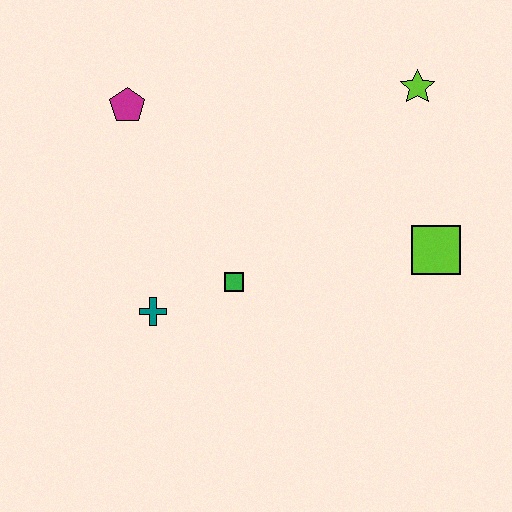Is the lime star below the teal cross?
No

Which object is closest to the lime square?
The lime star is closest to the lime square.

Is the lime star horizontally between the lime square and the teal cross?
Yes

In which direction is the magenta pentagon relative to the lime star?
The magenta pentagon is to the left of the lime star.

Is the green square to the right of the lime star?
No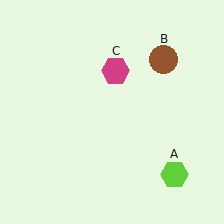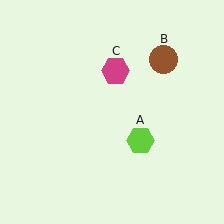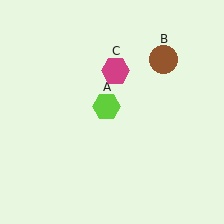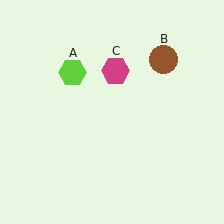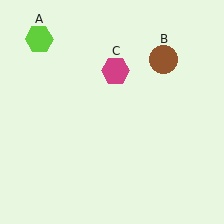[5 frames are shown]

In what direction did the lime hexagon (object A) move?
The lime hexagon (object A) moved up and to the left.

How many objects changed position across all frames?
1 object changed position: lime hexagon (object A).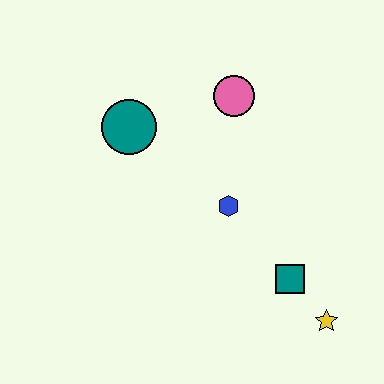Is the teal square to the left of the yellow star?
Yes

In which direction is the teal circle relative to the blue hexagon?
The teal circle is to the left of the blue hexagon.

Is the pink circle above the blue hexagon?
Yes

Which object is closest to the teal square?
The yellow star is closest to the teal square.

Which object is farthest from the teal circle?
The yellow star is farthest from the teal circle.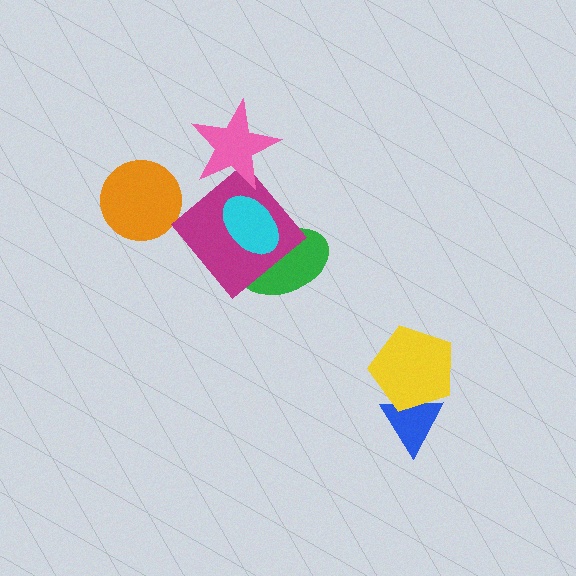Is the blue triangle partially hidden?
Yes, it is partially covered by another shape.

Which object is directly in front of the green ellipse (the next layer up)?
The magenta diamond is directly in front of the green ellipse.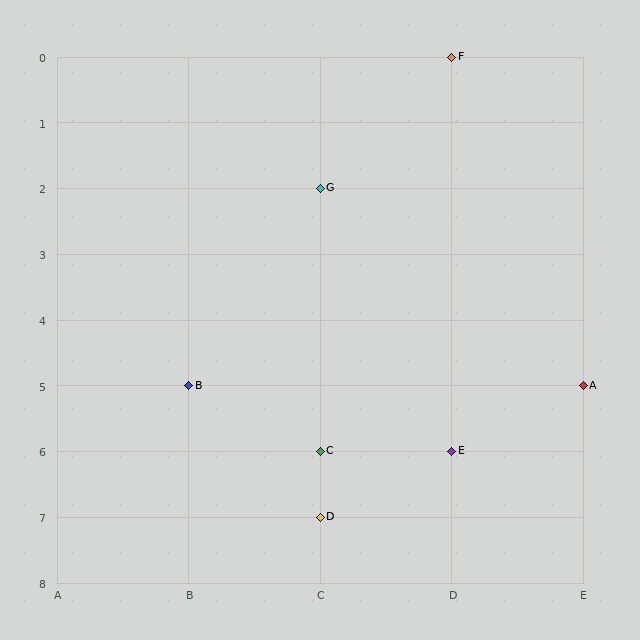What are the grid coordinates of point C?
Point C is at grid coordinates (C, 6).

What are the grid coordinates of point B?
Point B is at grid coordinates (B, 5).